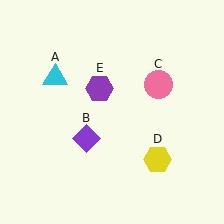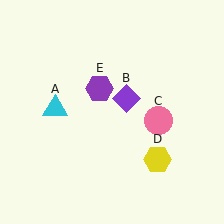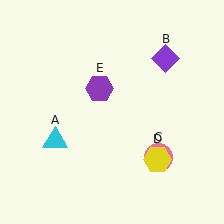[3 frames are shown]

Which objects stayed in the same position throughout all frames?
Yellow hexagon (object D) and purple hexagon (object E) remained stationary.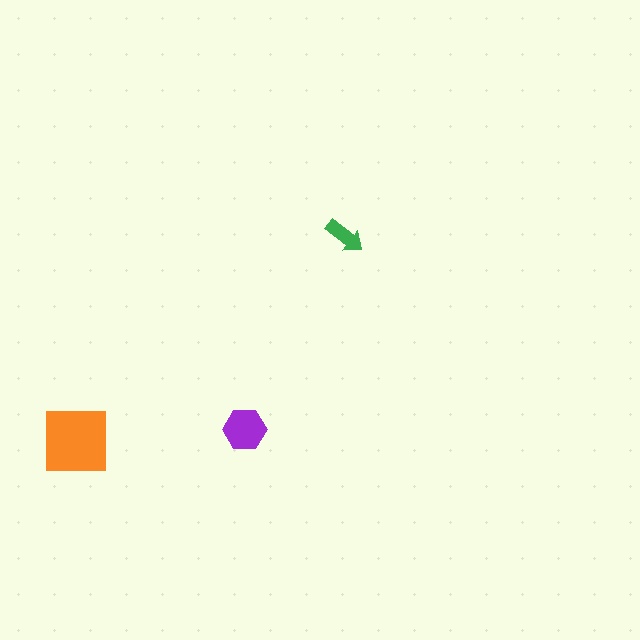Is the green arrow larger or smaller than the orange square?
Smaller.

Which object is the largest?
The orange square.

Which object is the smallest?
The green arrow.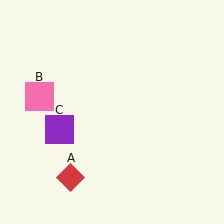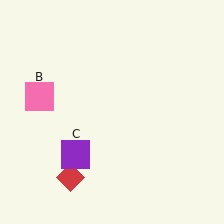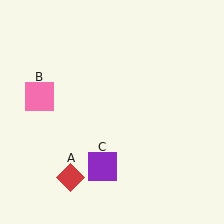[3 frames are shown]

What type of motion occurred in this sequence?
The purple square (object C) rotated counterclockwise around the center of the scene.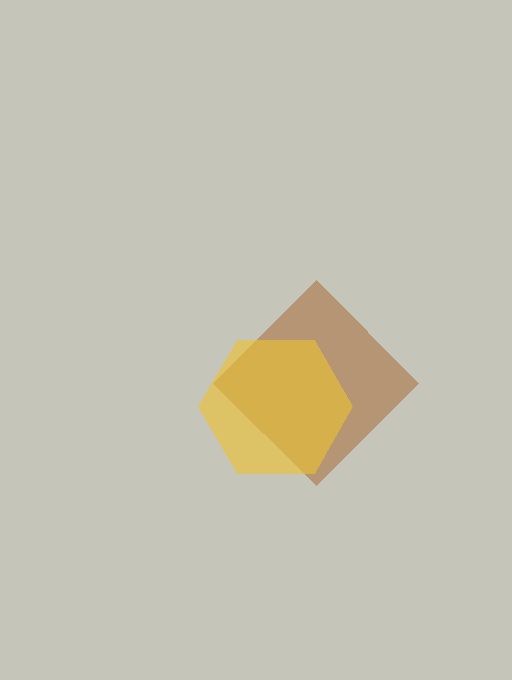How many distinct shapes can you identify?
There are 2 distinct shapes: a brown diamond, a yellow hexagon.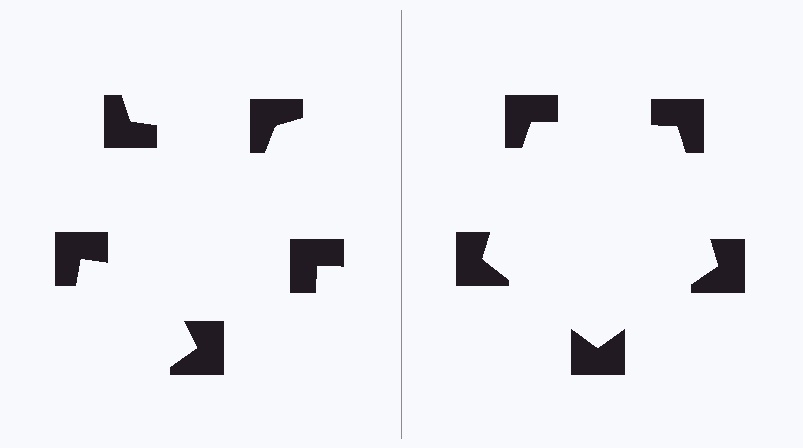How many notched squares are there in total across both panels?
10 — 5 on each side.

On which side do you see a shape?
An illusory pentagon appears on the right side. On the left side the wedge cuts are rotated, so no coherent shape forms.